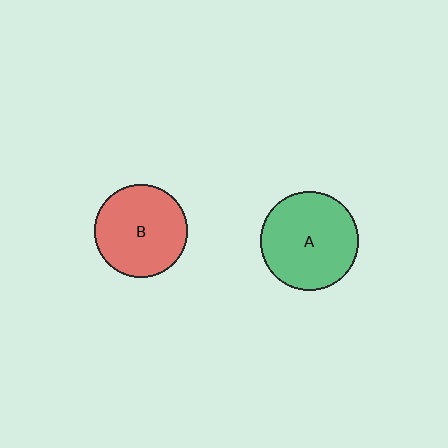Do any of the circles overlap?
No, none of the circles overlap.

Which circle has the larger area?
Circle A (green).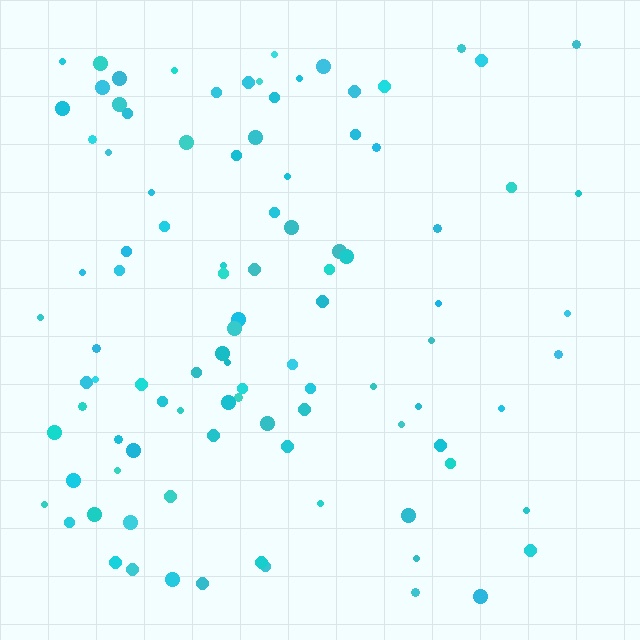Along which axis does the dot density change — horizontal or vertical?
Horizontal.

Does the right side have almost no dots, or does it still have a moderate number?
Still a moderate number, just noticeably fewer than the left.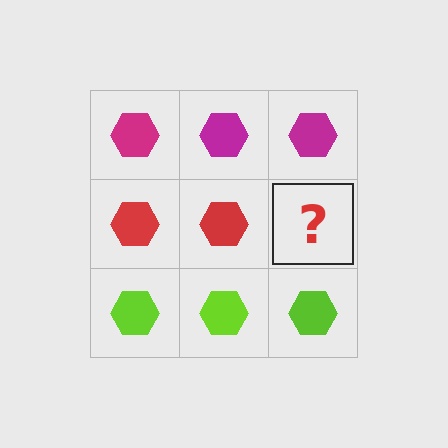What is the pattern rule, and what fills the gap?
The rule is that each row has a consistent color. The gap should be filled with a red hexagon.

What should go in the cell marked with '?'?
The missing cell should contain a red hexagon.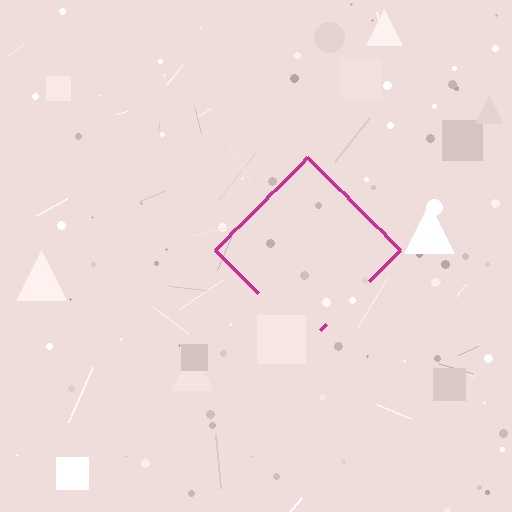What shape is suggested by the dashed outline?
The dashed outline suggests a diamond.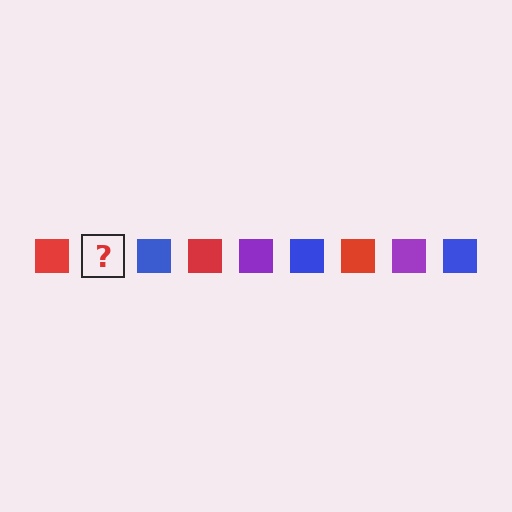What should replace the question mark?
The question mark should be replaced with a purple square.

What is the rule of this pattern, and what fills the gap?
The rule is that the pattern cycles through red, purple, blue squares. The gap should be filled with a purple square.